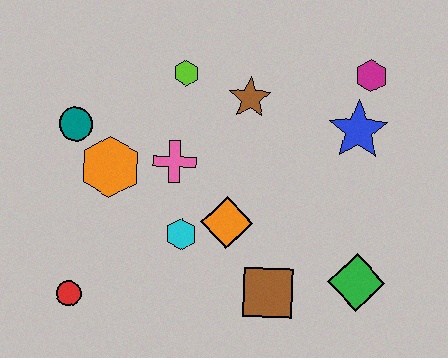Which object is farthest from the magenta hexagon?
The red circle is farthest from the magenta hexagon.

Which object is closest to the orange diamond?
The cyan hexagon is closest to the orange diamond.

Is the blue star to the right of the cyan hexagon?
Yes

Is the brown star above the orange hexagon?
Yes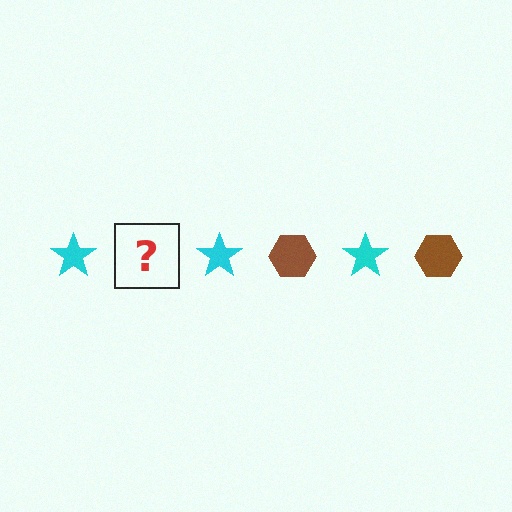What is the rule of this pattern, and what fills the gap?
The rule is that the pattern alternates between cyan star and brown hexagon. The gap should be filled with a brown hexagon.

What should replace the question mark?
The question mark should be replaced with a brown hexagon.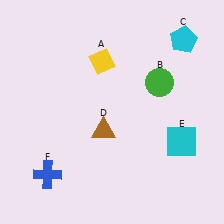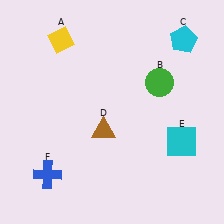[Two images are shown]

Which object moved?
The yellow diamond (A) moved left.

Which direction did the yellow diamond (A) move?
The yellow diamond (A) moved left.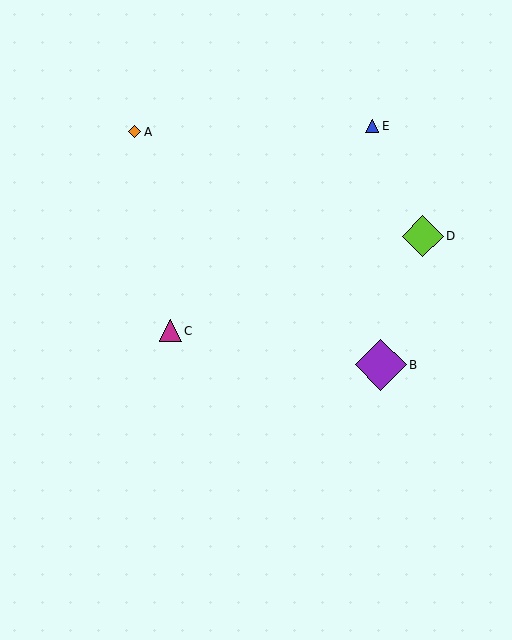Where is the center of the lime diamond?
The center of the lime diamond is at (423, 236).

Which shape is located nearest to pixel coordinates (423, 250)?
The lime diamond (labeled D) at (423, 236) is nearest to that location.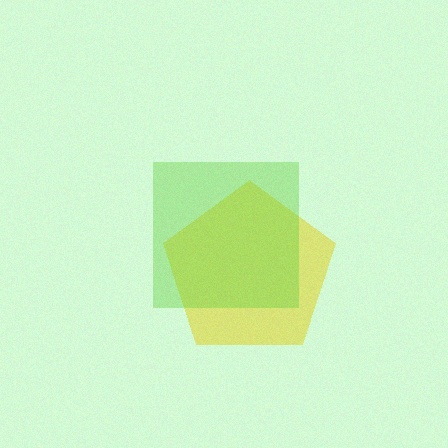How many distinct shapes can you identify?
There are 2 distinct shapes: a yellow pentagon, a lime square.